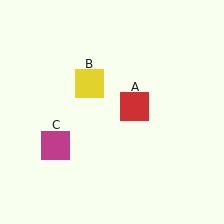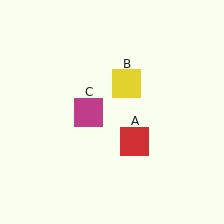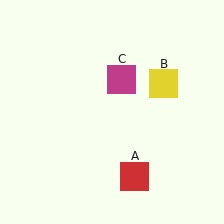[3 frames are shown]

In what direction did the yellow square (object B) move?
The yellow square (object B) moved right.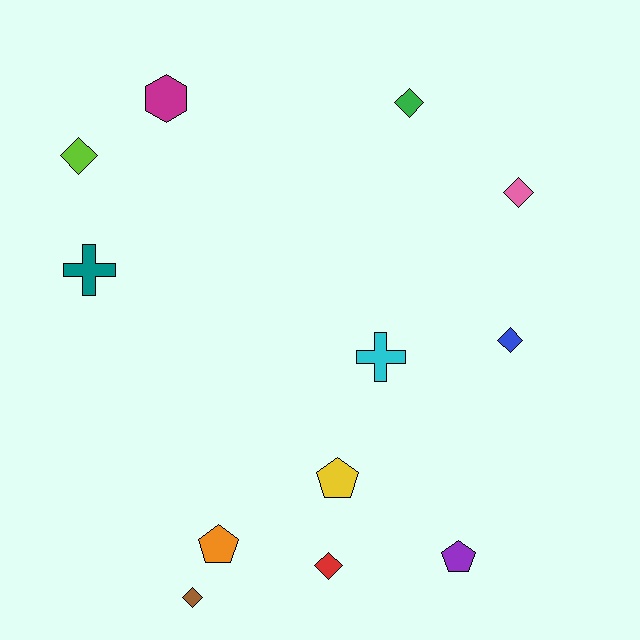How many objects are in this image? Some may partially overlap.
There are 12 objects.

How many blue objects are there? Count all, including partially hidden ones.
There is 1 blue object.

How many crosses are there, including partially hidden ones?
There are 2 crosses.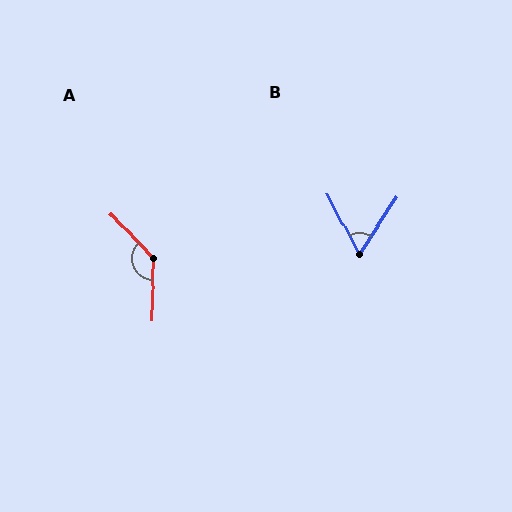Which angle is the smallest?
B, at approximately 61 degrees.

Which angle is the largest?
A, at approximately 135 degrees.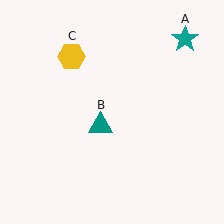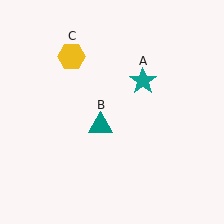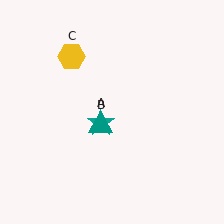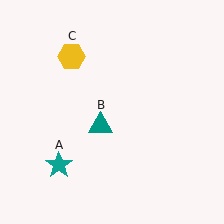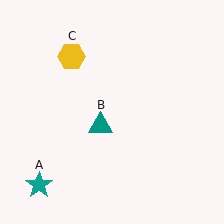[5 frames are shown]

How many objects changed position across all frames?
1 object changed position: teal star (object A).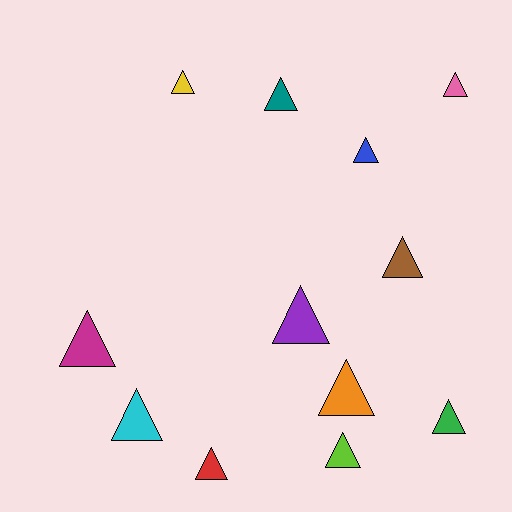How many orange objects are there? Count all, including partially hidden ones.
There is 1 orange object.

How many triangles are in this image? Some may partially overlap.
There are 12 triangles.